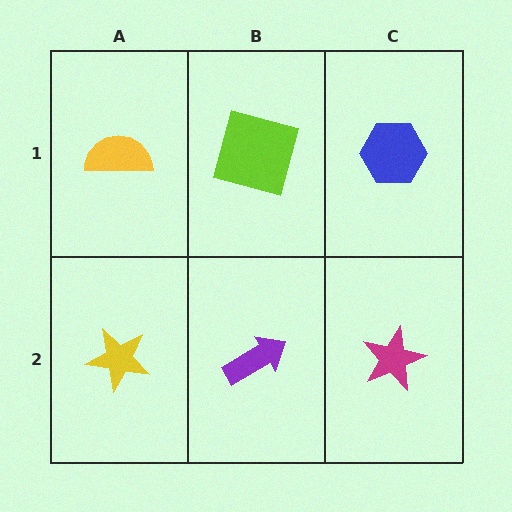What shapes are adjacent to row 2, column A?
A yellow semicircle (row 1, column A), a purple arrow (row 2, column B).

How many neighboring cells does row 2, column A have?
2.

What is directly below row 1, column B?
A purple arrow.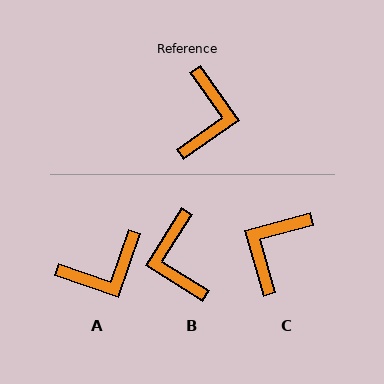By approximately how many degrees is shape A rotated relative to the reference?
Approximately 54 degrees clockwise.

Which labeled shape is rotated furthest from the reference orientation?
C, about 160 degrees away.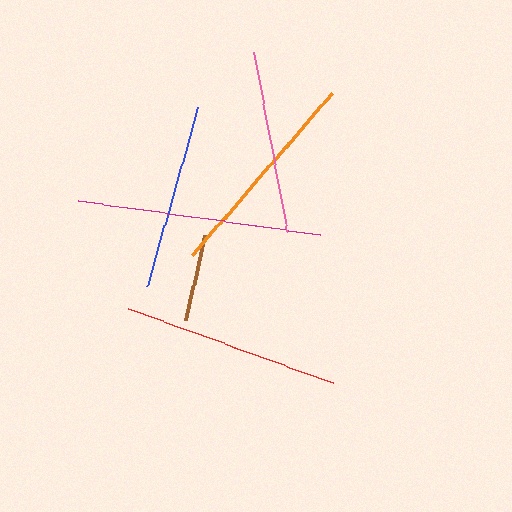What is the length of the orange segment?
The orange segment is approximately 213 pixels long.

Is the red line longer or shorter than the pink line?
The red line is longer than the pink line.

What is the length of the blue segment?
The blue segment is approximately 186 pixels long.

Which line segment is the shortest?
The brown line is the shortest at approximately 87 pixels.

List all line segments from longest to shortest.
From longest to shortest: magenta, red, orange, blue, pink, brown.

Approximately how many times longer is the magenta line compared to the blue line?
The magenta line is approximately 1.3 times the length of the blue line.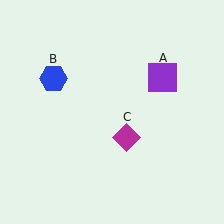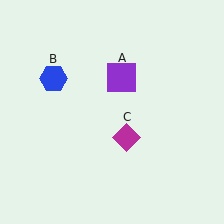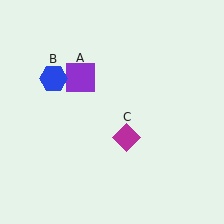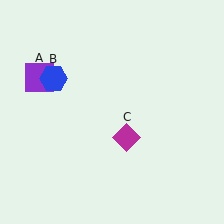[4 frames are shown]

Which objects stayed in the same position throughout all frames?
Blue hexagon (object B) and magenta diamond (object C) remained stationary.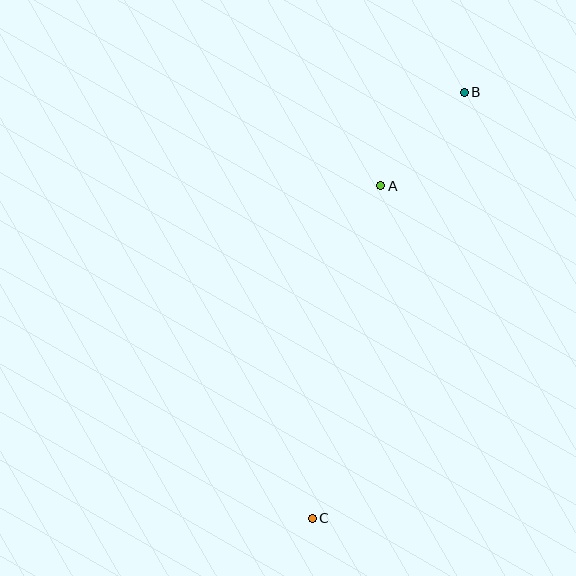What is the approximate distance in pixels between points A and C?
The distance between A and C is approximately 340 pixels.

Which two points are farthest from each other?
Points B and C are farthest from each other.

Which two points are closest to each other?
Points A and B are closest to each other.